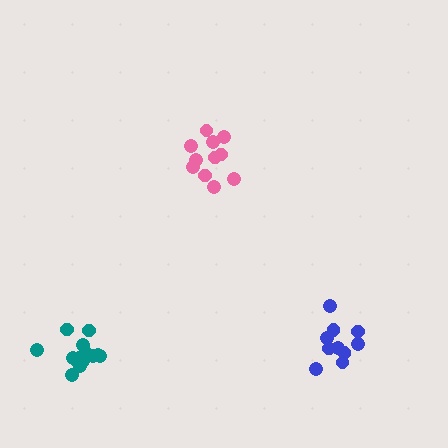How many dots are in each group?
Group 1: 11 dots, Group 2: 15 dots, Group 3: 10 dots (36 total).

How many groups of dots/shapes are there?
There are 3 groups.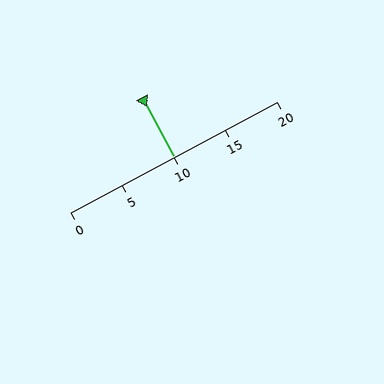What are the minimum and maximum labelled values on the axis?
The axis runs from 0 to 20.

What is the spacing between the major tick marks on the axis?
The major ticks are spaced 5 apart.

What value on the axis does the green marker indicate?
The marker indicates approximately 10.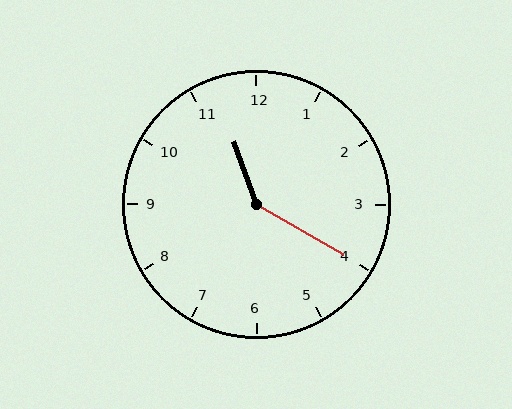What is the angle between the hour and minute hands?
Approximately 140 degrees.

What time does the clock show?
11:20.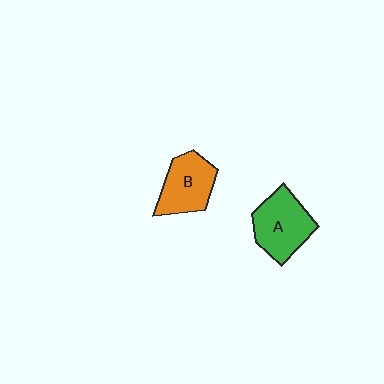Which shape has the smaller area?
Shape B (orange).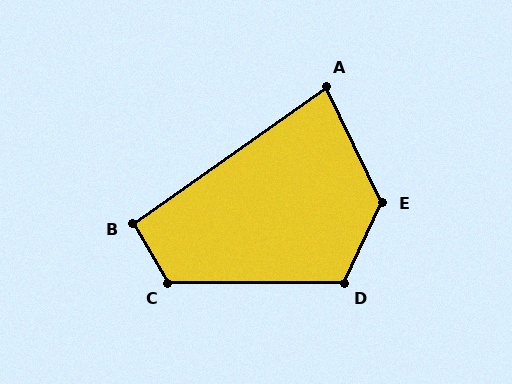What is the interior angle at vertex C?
Approximately 120 degrees (obtuse).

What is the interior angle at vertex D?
Approximately 115 degrees (obtuse).